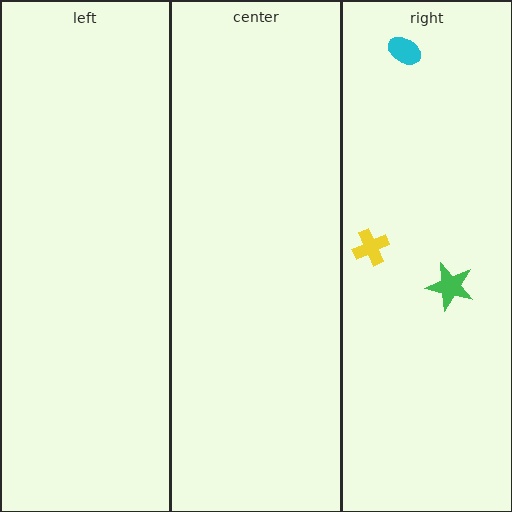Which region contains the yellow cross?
The right region.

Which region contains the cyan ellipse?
The right region.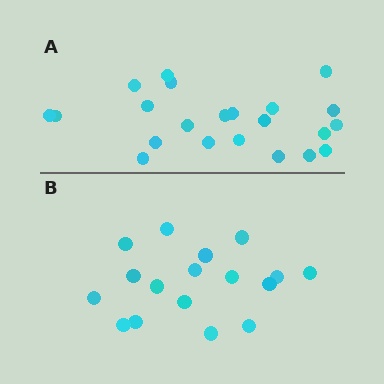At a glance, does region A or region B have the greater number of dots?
Region A (the top region) has more dots.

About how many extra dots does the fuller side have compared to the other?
Region A has about 5 more dots than region B.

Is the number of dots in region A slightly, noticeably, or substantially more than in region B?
Region A has noticeably more, but not dramatically so. The ratio is roughly 1.3 to 1.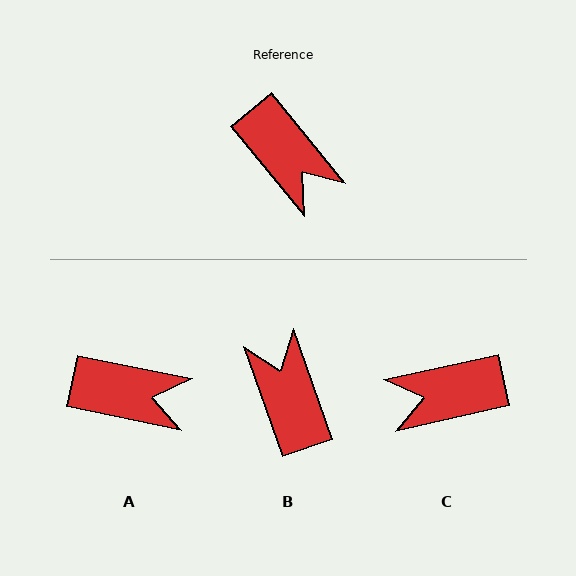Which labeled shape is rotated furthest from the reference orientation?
B, about 160 degrees away.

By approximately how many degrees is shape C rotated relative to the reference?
Approximately 117 degrees clockwise.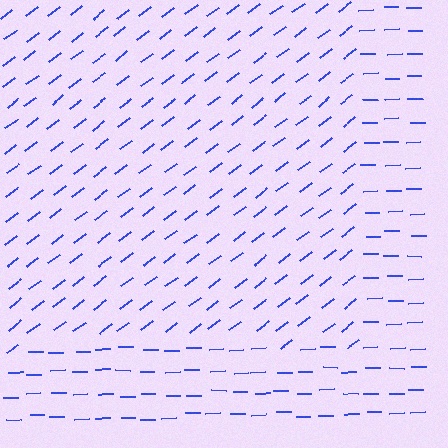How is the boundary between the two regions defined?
The boundary is defined purely by a change in line orientation (approximately 35 degrees difference). All lines are the same color and thickness.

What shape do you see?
I see a rectangle.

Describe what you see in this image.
The image is filled with small blue line segments. A rectangle region in the image has lines oriented differently from the surrounding lines, creating a visible texture boundary.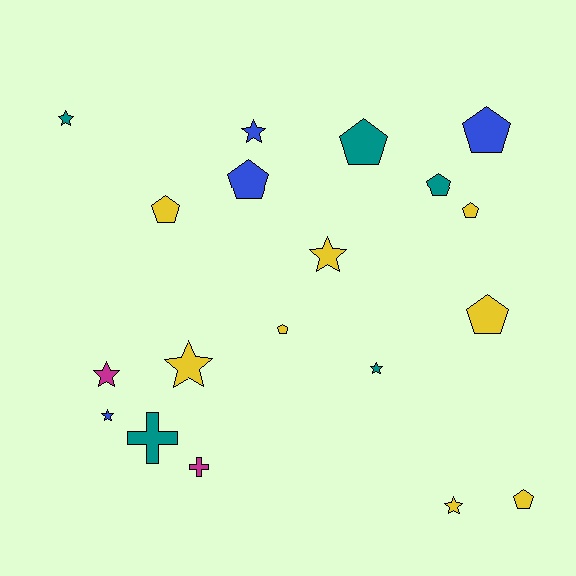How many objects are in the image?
There are 19 objects.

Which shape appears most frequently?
Pentagon, with 9 objects.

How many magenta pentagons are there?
There are no magenta pentagons.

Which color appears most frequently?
Yellow, with 8 objects.